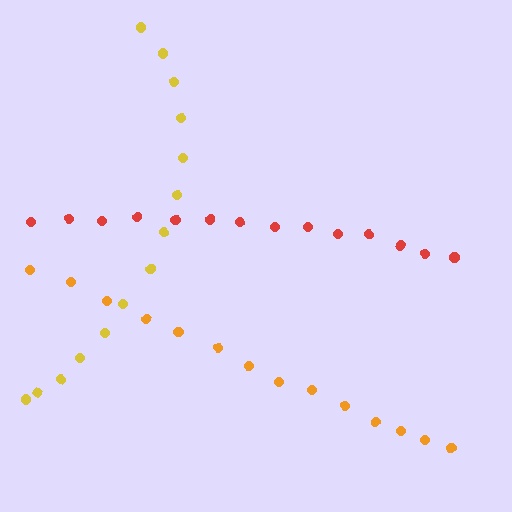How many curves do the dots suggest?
There are 3 distinct paths.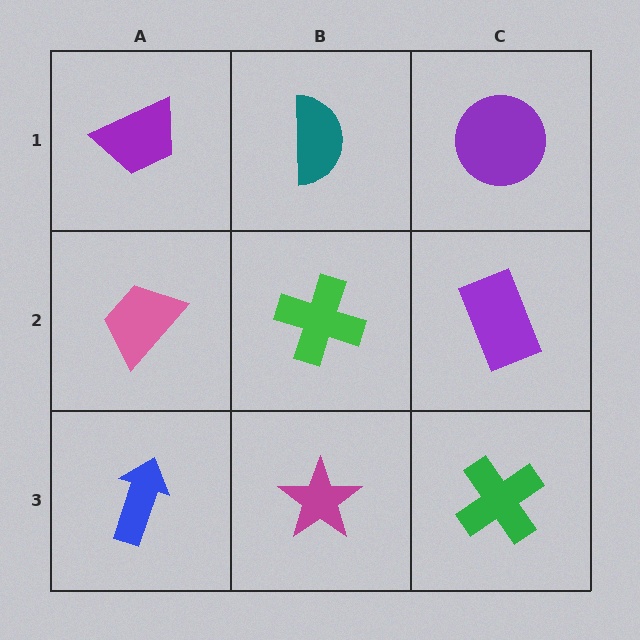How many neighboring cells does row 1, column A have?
2.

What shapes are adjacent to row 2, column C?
A purple circle (row 1, column C), a green cross (row 3, column C), a green cross (row 2, column B).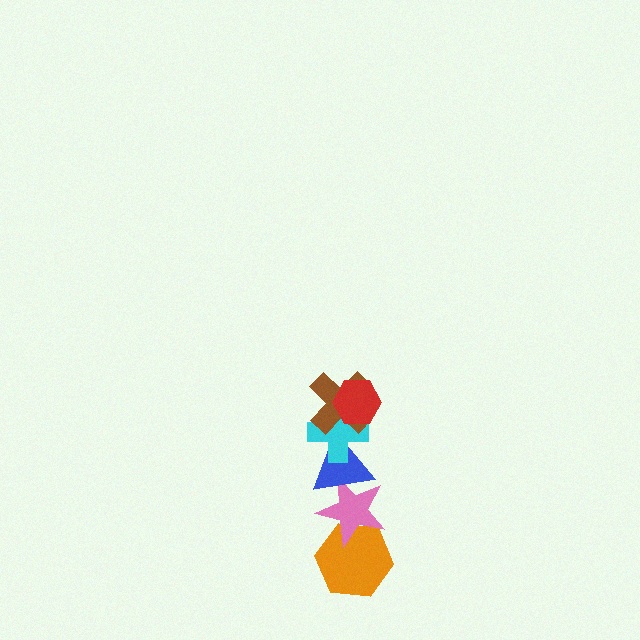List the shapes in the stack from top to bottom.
From top to bottom: the red hexagon, the brown cross, the cyan cross, the blue triangle, the pink star, the orange hexagon.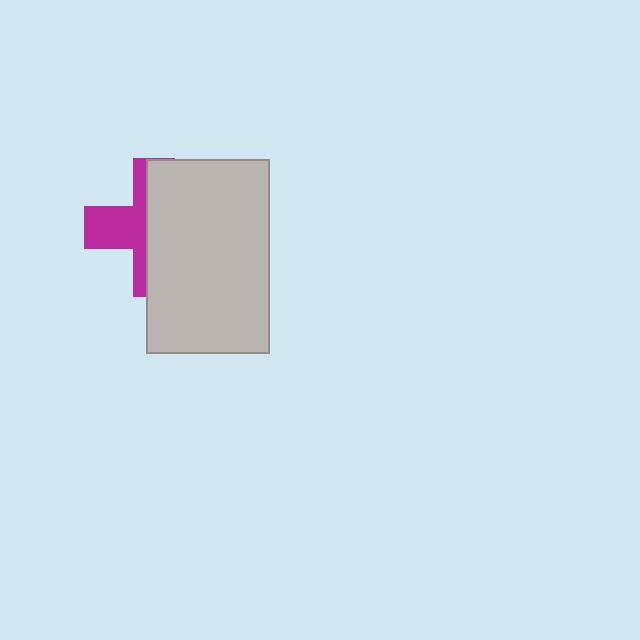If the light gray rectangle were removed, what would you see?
You would see the complete magenta cross.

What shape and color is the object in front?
The object in front is a light gray rectangle.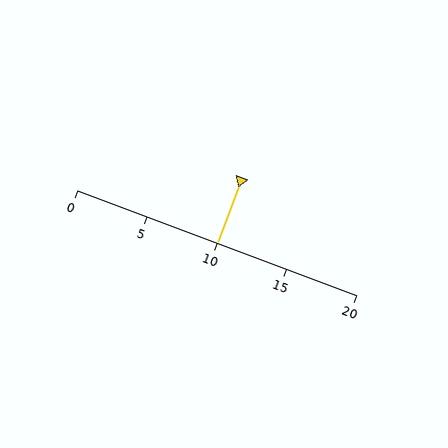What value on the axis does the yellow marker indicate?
The marker indicates approximately 10.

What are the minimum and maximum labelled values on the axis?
The axis runs from 0 to 20.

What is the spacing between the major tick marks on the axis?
The major ticks are spaced 5 apart.